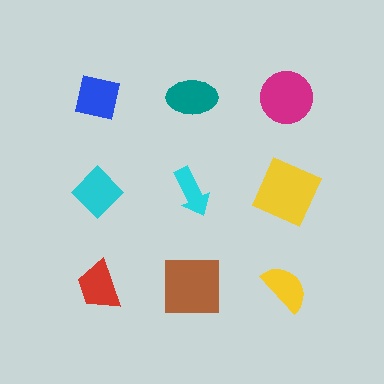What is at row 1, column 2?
A teal ellipse.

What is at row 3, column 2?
A brown square.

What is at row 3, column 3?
A yellow semicircle.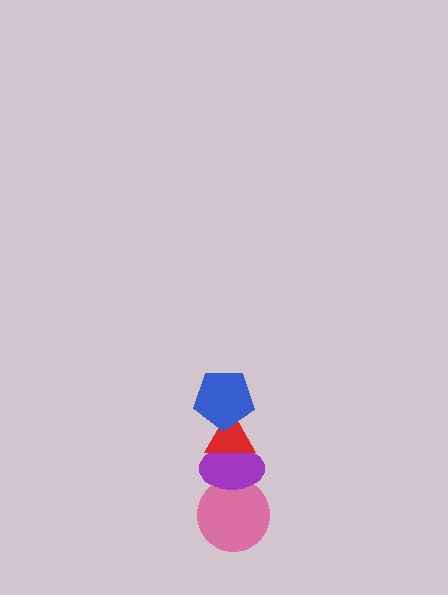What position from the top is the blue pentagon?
The blue pentagon is 1st from the top.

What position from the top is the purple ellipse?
The purple ellipse is 3rd from the top.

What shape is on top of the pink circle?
The purple ellipse is on top of the pink circle.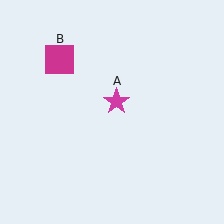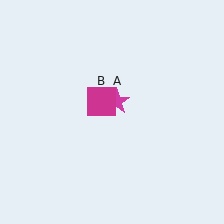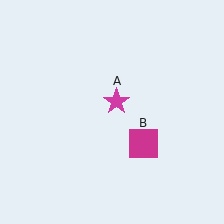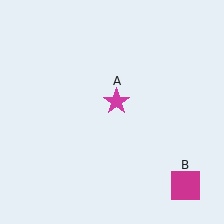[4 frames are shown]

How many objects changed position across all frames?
1 object changed position: magenta square (object B).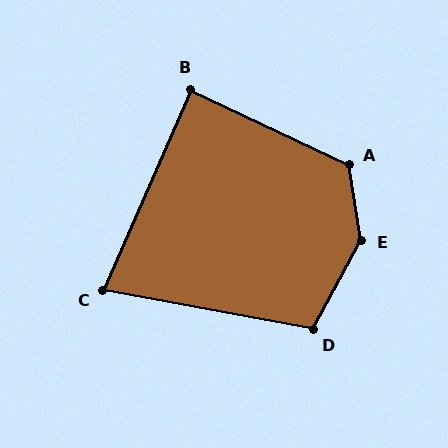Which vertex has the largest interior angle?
E, at approximately 143 degrees.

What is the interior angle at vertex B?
Approximately 88 degrees (approximately right).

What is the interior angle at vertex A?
Approximately 125 degrees (obtuse).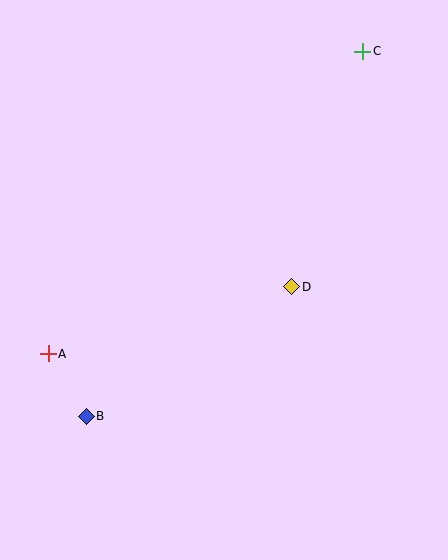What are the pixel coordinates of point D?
Point D is at (292, 287).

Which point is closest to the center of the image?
Point D at (292, 287) is closest to the center.